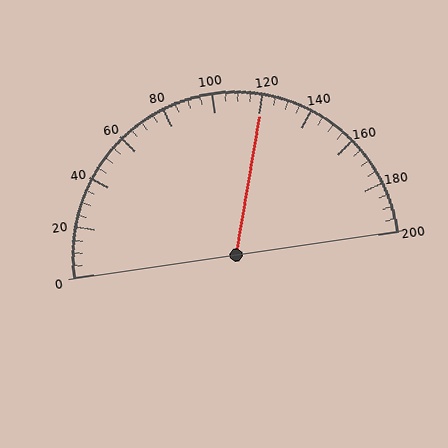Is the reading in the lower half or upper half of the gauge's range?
The reading is in the upper half of the range (0 to 200).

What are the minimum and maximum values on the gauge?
The gauge ranges from 0 to 200.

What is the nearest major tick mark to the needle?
The nearest major tick mark is 120.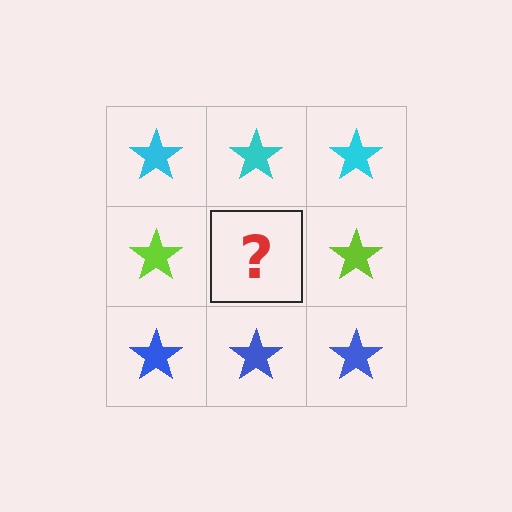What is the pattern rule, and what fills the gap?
The rule is that each row has a consistent color. The gap should be filled with a lime star.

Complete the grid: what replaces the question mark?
The question mark should be replaced with a lime star.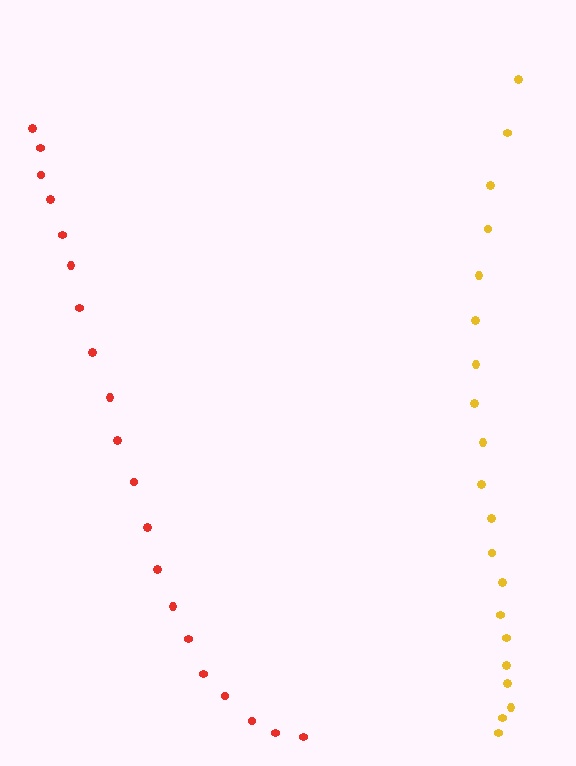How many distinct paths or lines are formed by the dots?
There are 2 distinct paths.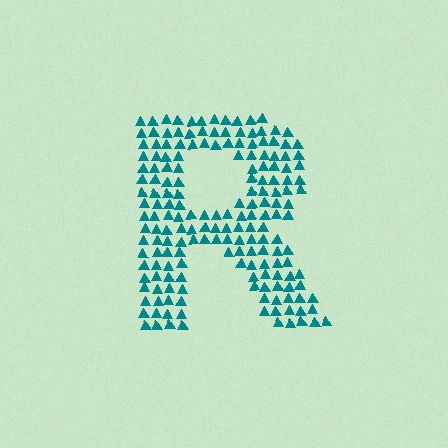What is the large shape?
The large shape is the letter R.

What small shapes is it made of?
It is made of small triangles.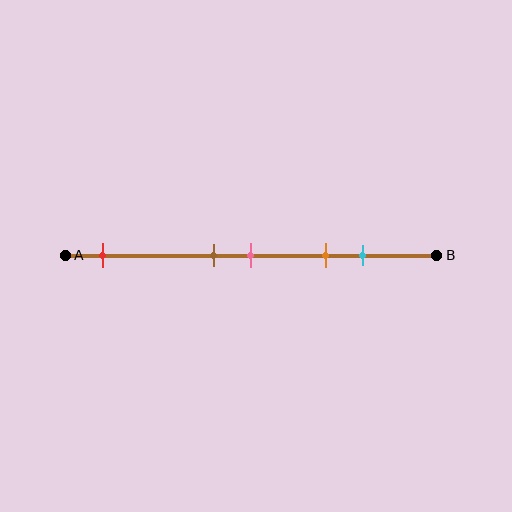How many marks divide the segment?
There are 5 marks dividing the segment.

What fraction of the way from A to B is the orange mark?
The orange mark is approximately 70% (0.7) of the way from A to B.